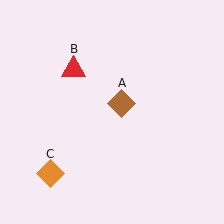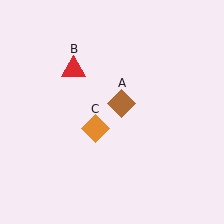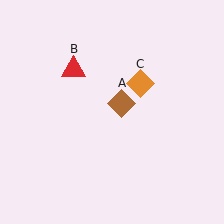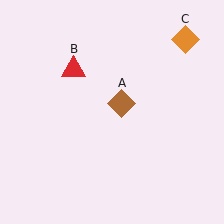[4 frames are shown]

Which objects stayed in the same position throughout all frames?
Brown diamond (object A) and red triangle (object B) remained stationary.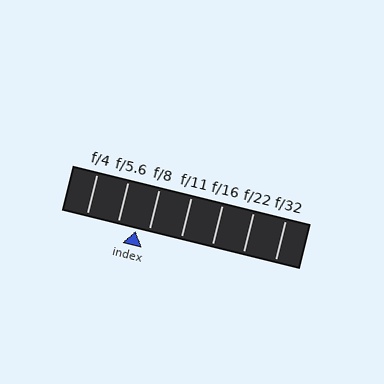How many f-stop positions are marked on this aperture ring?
There are 7 f-stop positions marked.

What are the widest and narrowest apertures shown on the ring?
The widest aperture shown is f/4 and the narrowest is f/32.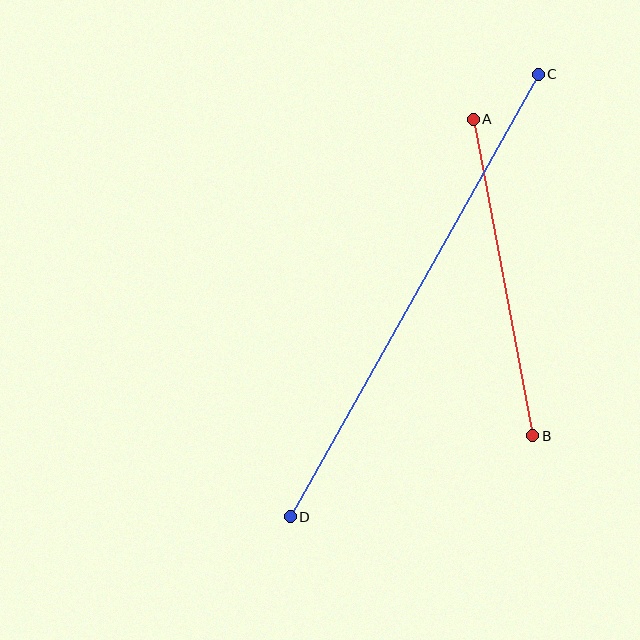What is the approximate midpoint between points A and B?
The midpoint is at approximately (503, 277) pixels.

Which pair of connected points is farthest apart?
Points C and D are farthest apart.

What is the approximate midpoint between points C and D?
The midpoint is at approximately (414, 296) pixels.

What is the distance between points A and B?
The distance is approximately 322 pixels.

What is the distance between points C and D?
The distance is approximately 507 pixels.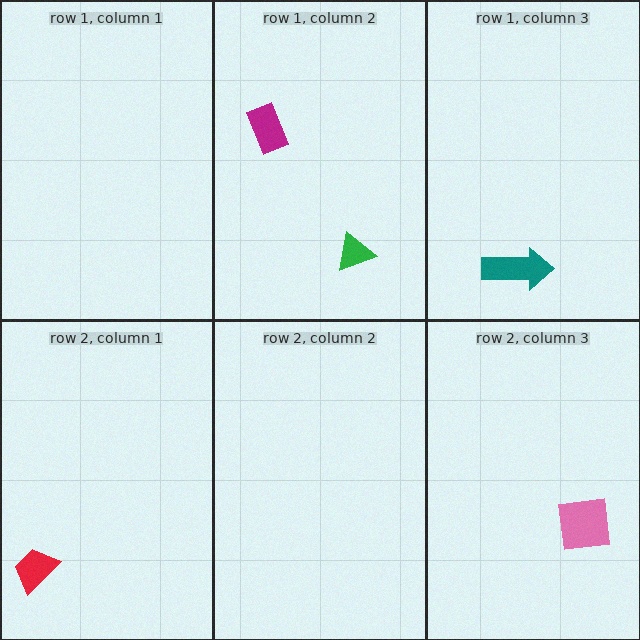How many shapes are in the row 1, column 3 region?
1.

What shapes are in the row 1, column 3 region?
The teal arrow.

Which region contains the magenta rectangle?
The row 1, column 2 region.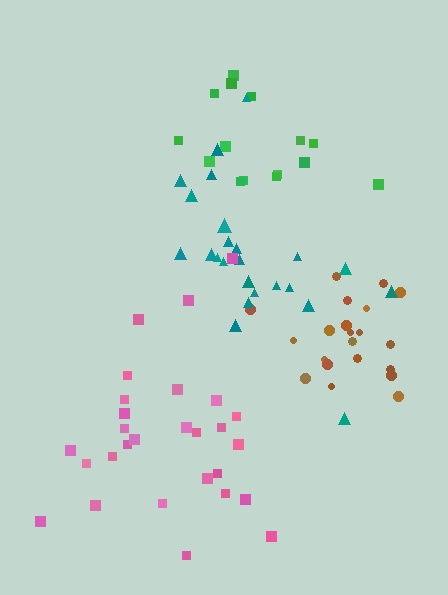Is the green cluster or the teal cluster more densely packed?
Teal.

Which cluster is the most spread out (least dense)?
Green.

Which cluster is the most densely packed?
Brown.